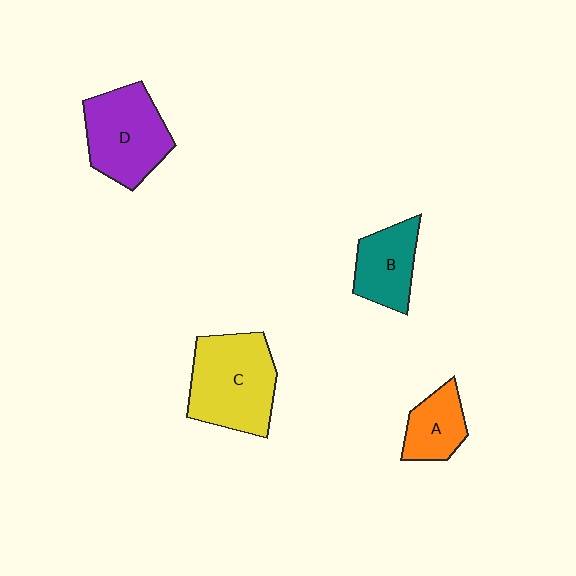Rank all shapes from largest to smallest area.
From largest to smallest: C (yellow), D (purple), B (teal), A (orange).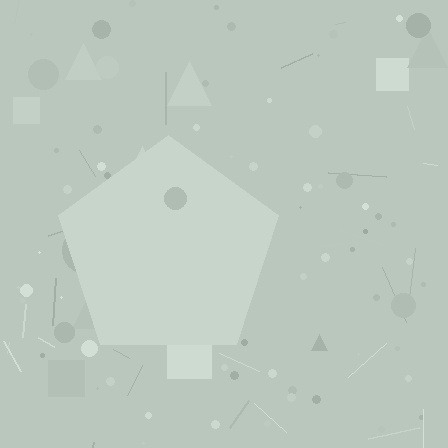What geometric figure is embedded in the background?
A pentagon is embedded in the background.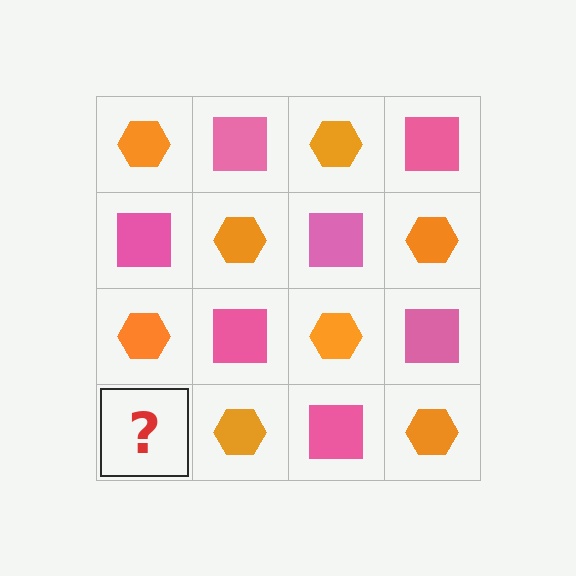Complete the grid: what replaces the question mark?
The question mark should be replaced with a pink square.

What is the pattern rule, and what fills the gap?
The rule is that it alternates orange hexagon and pink square in a checkerboard pattern. The gap should be filled with a pink square.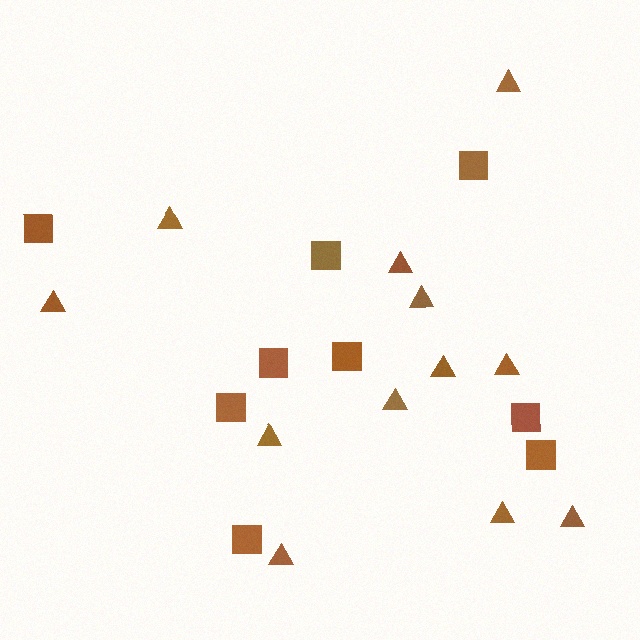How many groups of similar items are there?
There are 2 groups: one group of triangles (12) and one group of squares (9).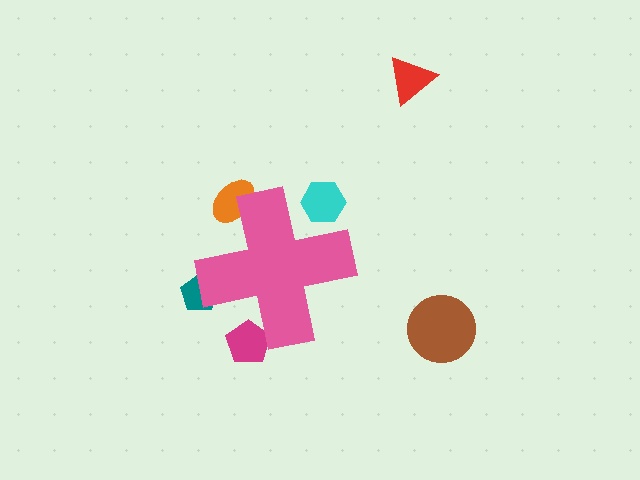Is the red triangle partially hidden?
No, the red triangle is fully visible.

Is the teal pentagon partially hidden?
Yes, the teal pentagon is partially hidden behind the pink cross.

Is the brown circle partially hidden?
No, the brown circle is fully visible.